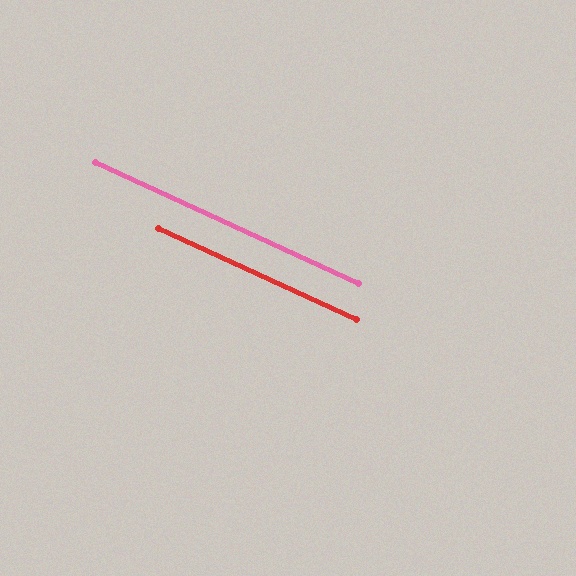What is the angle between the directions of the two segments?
Approximately 0 degrees.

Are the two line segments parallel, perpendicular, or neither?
Parallel — their directions differ by only 0.3°.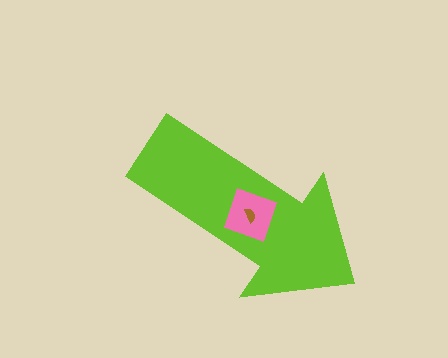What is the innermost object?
The brown semicircle.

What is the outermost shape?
The lime arrow.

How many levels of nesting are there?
3.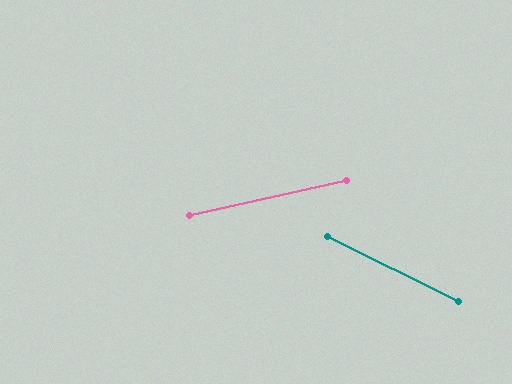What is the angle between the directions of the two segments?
Approximately 39 degrees.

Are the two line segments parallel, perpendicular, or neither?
Neither parallel nor perpendicular — they differ by about 39°.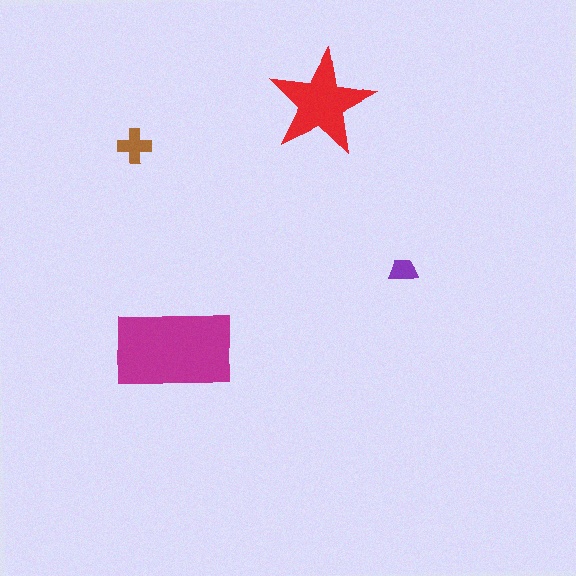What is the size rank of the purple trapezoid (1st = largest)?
4th.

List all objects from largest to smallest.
The magenta rectangle, the red star, the brown cross, the purple trapezoid.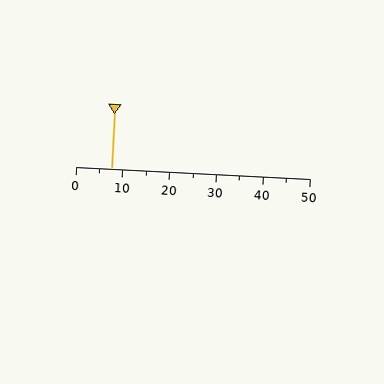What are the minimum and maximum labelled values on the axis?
The axis runs from 0 to 50.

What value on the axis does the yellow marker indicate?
The marker indicates approximately 7.5.